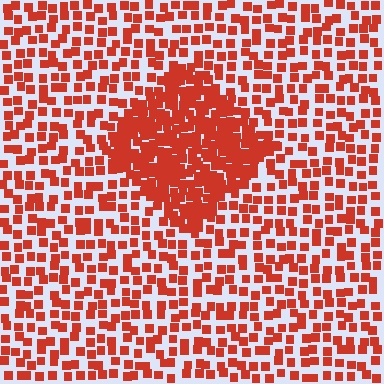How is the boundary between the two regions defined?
The boundary is defined by a change in element density (approximately 2.4x ratio). All elements are the same color, size, and shape.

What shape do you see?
I see a diamond.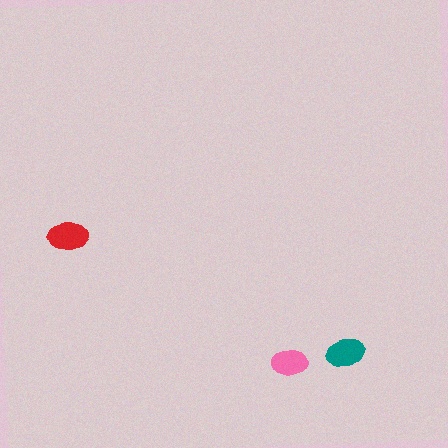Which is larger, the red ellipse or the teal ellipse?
The red one.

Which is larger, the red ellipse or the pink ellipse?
The red one.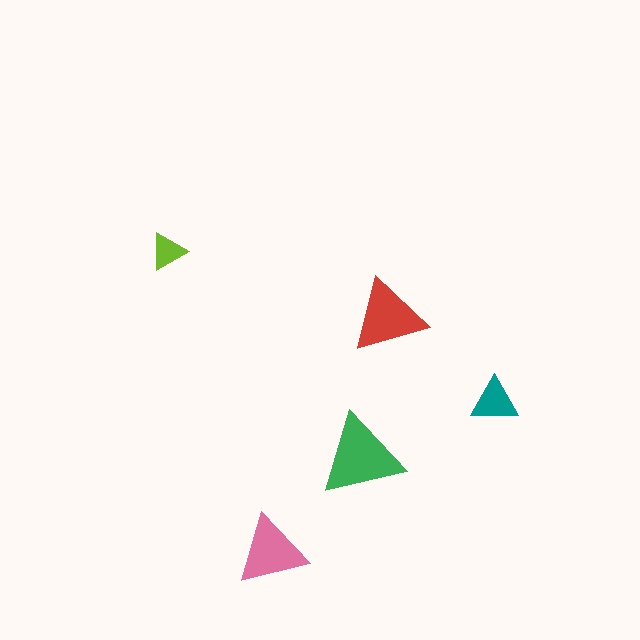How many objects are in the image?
There are 5 objects in the image.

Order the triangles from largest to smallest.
the green one, the red one, the pink one, the teal one, the lime one.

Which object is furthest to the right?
The teal triangle is rightmost.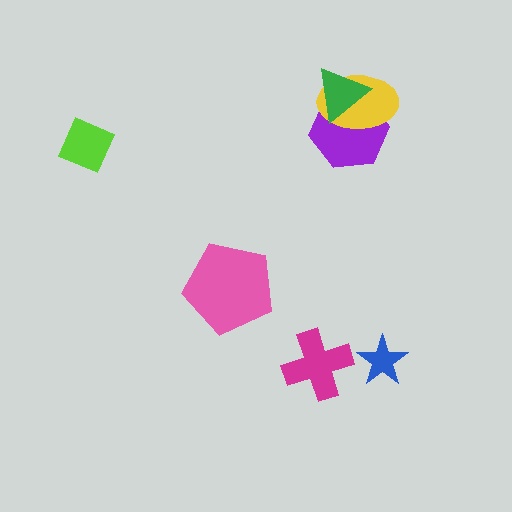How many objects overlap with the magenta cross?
0 objects overlap with the magenta cross.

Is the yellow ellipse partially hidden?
Yes, it is partially covered by another shape.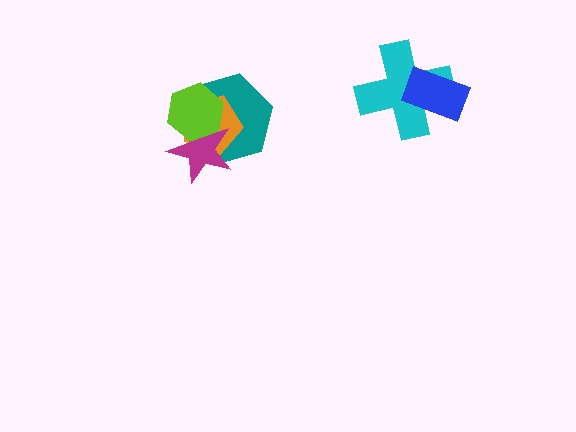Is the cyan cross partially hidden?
Yes, it is partially covered by another shape.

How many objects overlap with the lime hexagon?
3 objects overlap with the lime hexagon.